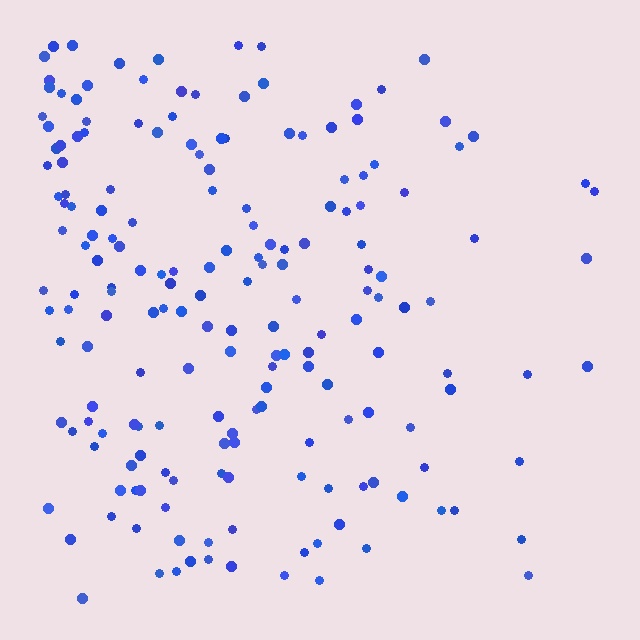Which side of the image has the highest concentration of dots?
The left.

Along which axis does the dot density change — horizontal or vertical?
Horizontal.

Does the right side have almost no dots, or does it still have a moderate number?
Still a moderate number, just noticeably fewer than the left.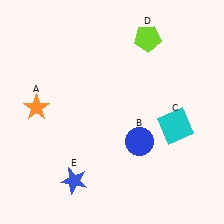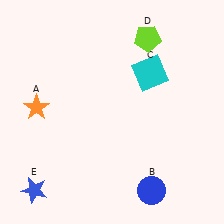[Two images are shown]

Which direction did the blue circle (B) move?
The blue circle (B) moved down.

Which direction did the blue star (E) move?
The blue star (E) moved left.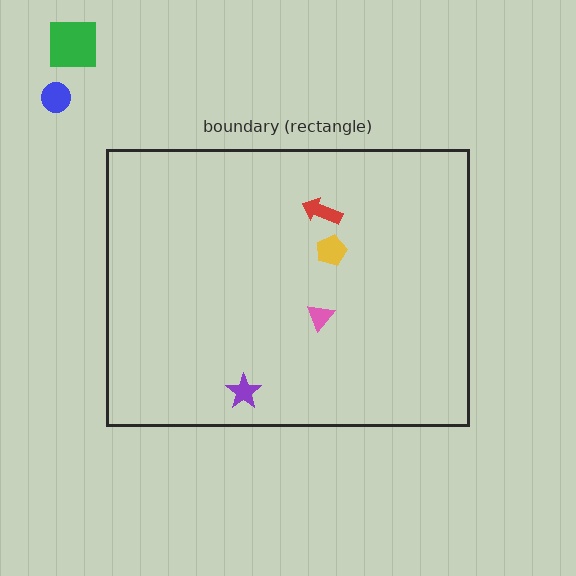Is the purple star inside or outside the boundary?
Inside.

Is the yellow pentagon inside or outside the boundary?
Inside.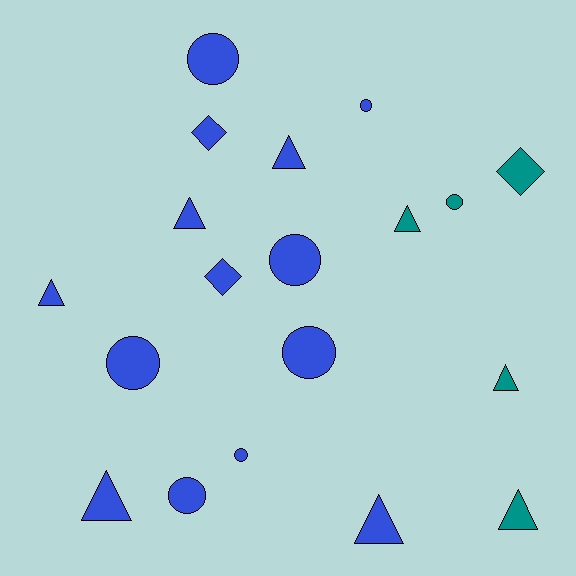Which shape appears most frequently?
Triangle, with 8 objects.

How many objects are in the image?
There are 19 objects.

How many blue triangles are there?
There are 5 blue triangles.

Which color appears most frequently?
Blue, with 14 objects.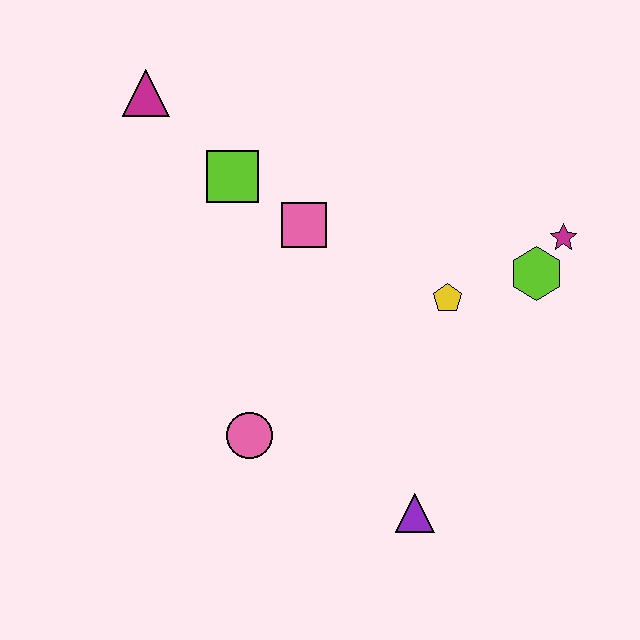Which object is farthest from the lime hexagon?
The magenta triangle is farthest from the lime hexagon.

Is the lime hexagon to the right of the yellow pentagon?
Yes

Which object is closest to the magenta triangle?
The lime square is closest to the magenta triangle.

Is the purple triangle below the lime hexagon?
Yes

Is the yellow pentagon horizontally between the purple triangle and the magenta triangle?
No